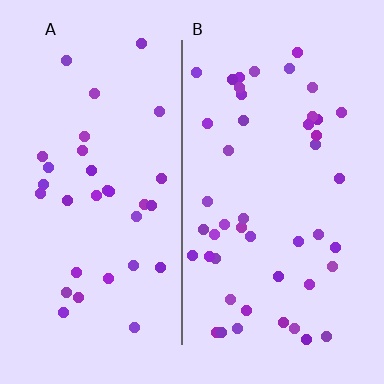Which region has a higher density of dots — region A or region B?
B (the right).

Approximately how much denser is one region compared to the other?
Approximately 1.4× — region B over region A.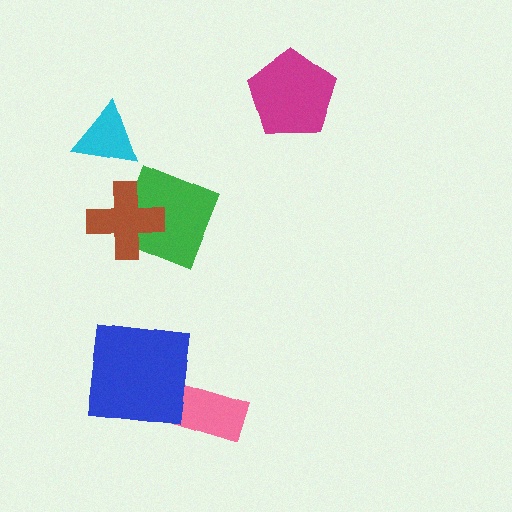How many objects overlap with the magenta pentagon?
0 objects overlap with the magenta pentagon.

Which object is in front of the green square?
The brown cross is in front of the green square.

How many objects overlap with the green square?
1 object overlaps with the green square.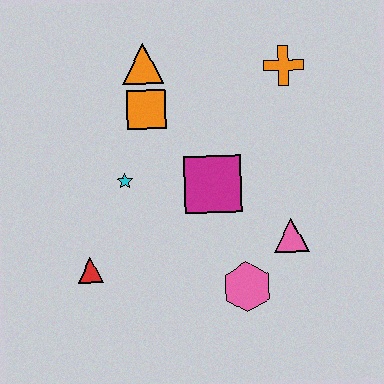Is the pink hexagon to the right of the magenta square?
Yes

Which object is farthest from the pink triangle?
The orange triangle is farthest from the pink triangle.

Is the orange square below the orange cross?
Yes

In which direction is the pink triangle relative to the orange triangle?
The pink triangle is below the orange triangle.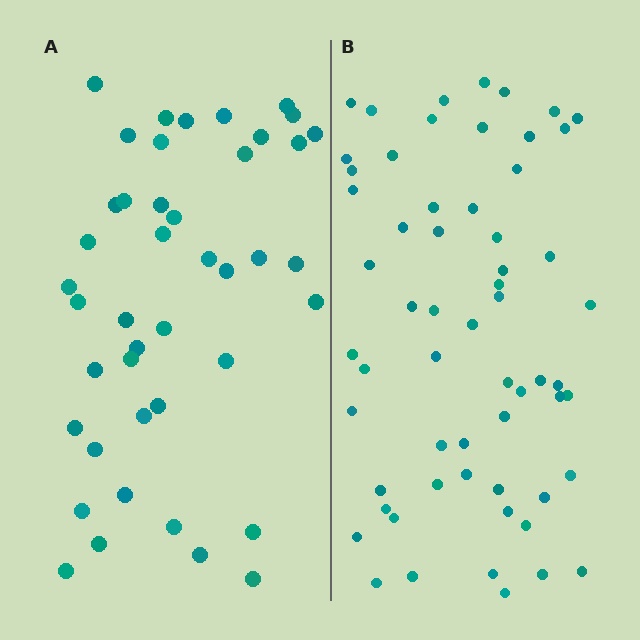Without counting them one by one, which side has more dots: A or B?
Region B (the right region) has more dots.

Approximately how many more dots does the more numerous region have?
Region B has approximately 15 more dots than region A.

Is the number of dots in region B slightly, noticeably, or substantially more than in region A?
Region B has noticeably more, but not dramatically so. The ratio is roughly 1.4 to 1.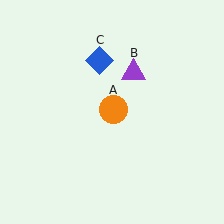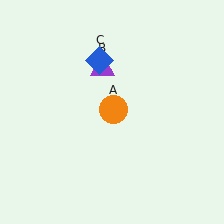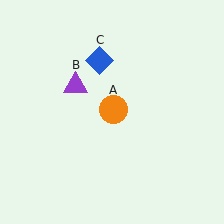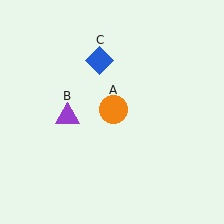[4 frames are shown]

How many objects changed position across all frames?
1 object changed position: purple triangle (object B).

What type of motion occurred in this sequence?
The purple triangle (object B) rotated counterclockwise around the center of the scene.